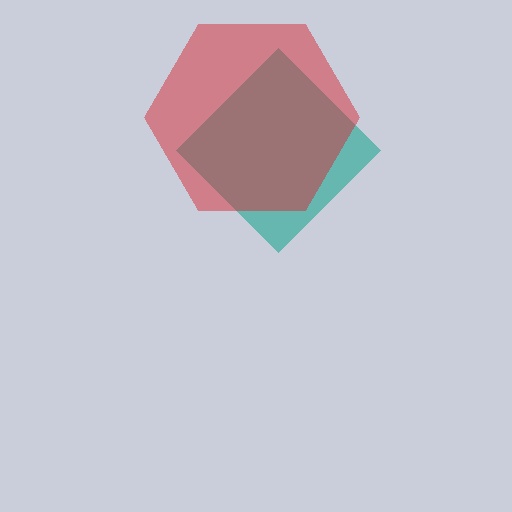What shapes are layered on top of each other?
The layered shapes are: a teal diamond, a red hexagon.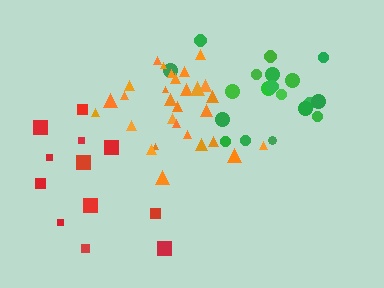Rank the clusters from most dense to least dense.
green, orange, red.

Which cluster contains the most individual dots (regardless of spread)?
Orange (29).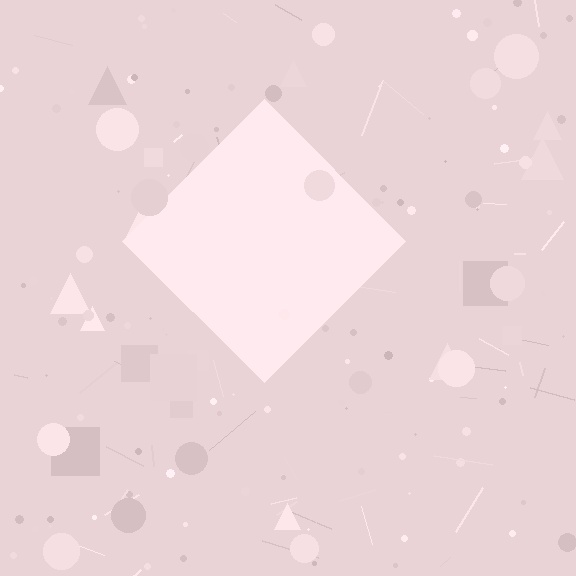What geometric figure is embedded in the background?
A diamond is embedded in the background.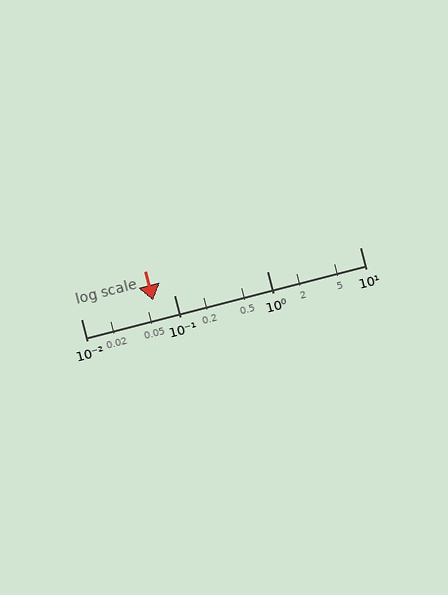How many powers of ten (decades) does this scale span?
The scale spans 3 decades, from 0.01 to 10.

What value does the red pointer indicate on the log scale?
The pointer indicates approximately 0.06.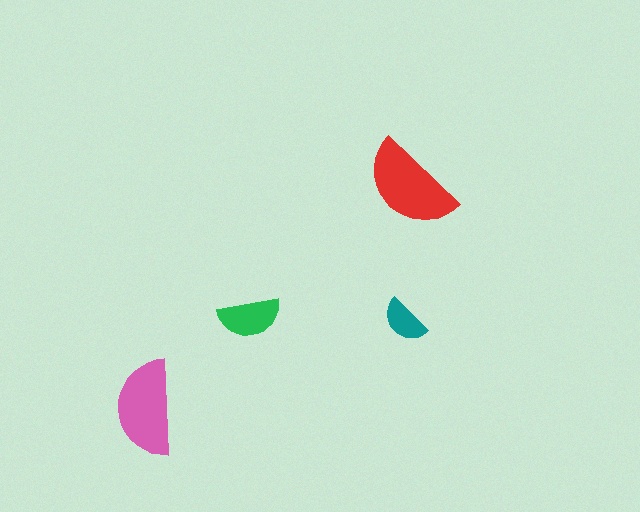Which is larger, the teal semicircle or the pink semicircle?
The pink one.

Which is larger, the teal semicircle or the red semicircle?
The red one.